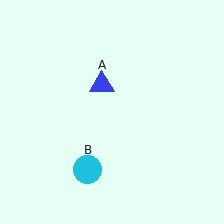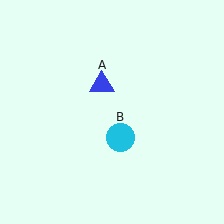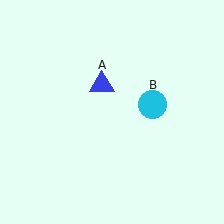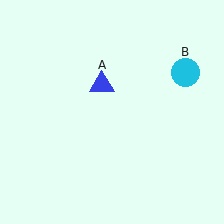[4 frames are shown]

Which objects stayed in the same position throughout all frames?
Blue triangle (object A) remained stationary.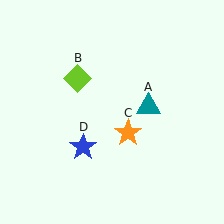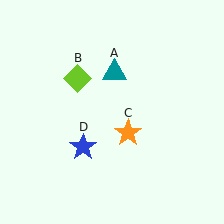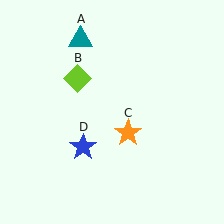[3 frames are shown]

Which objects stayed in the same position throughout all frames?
Lime diamond (object B) and orange star (object C) and blue star (object D) remained stationary.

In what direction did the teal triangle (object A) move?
The teal triangle (object A) moved up and to the left.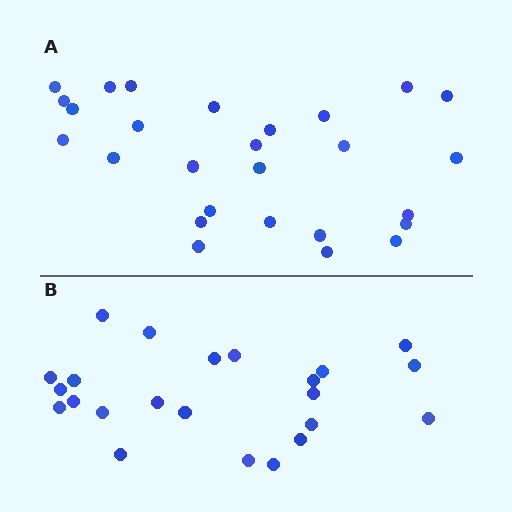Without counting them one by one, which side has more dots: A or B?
Region A (the top region) has more dots.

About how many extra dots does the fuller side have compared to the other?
Region A has about 4 more dots than region B.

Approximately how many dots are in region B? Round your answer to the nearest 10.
About 20 dots. (The exact count is 23, which rounds to 20.)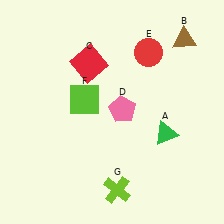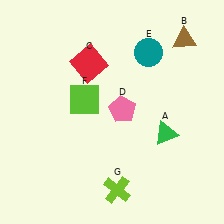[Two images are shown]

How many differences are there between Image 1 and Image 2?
There is 1 difference between the two images.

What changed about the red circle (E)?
In Image 1, E is red. In Image 2, it changed to teal.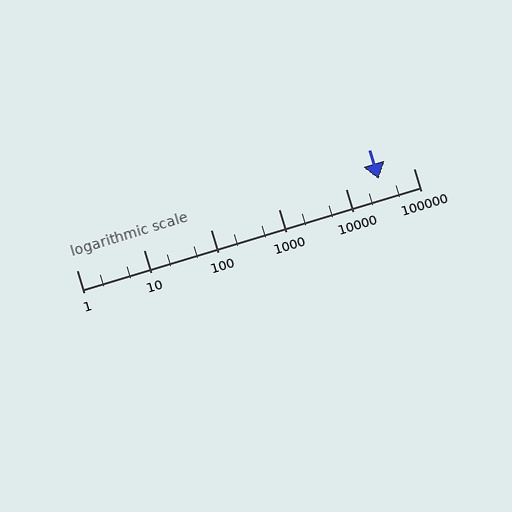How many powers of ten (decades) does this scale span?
The scale spans 5 decades, from 1 to 100000.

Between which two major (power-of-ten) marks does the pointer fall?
The pointer is between 10000 and 100000.